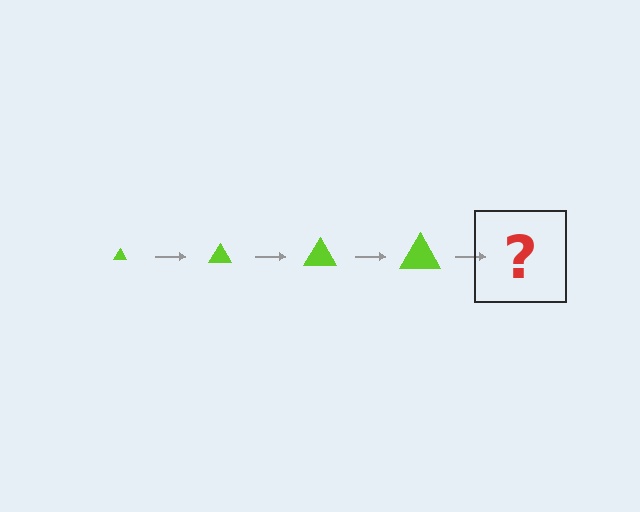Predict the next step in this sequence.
The next step is a lime triangle, larger than the previous one.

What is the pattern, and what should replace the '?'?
The pattern is that the triangle gets progressively larger each step. The '?' should be a lime triangle, larger than the previous one.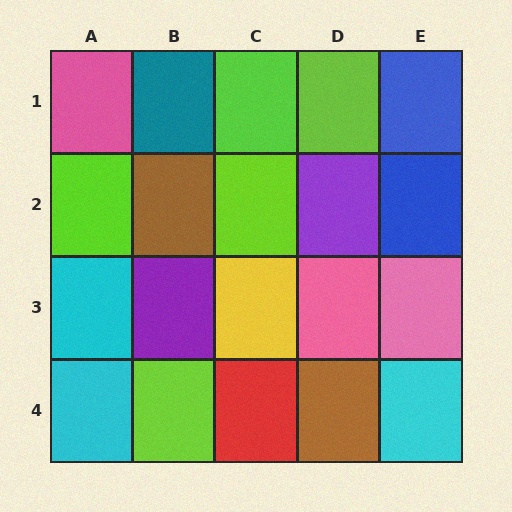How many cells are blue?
2 cells are blue.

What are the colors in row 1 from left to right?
Pink, teal, lime, lime, blue.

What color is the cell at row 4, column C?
Red.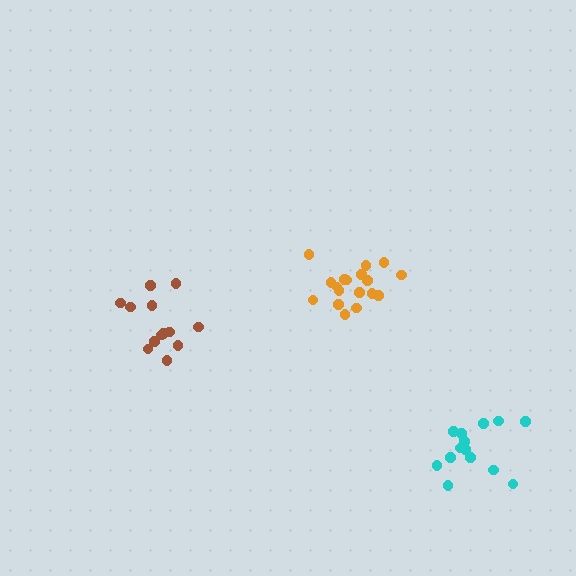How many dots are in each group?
Group 1: 18 dots, Group 2: 13 dots, Group 3: 14 dots (45 total).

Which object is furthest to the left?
The brown cluster is leftmost.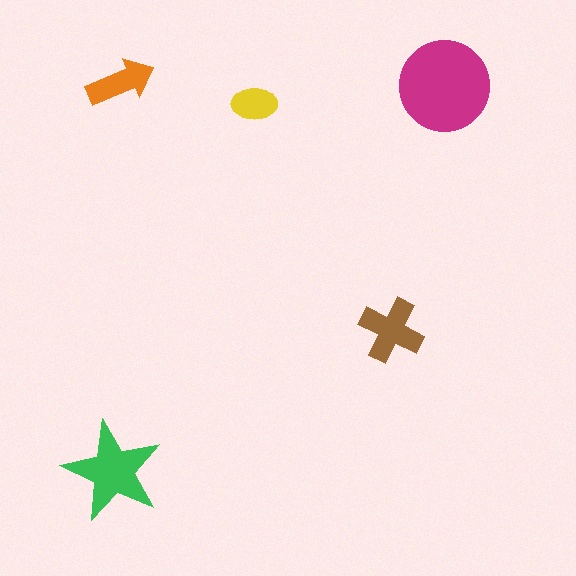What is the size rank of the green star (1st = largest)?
2nd.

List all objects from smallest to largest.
The yellow ellipse, the orange arrow, the brown cross, the green star, the magenta circle.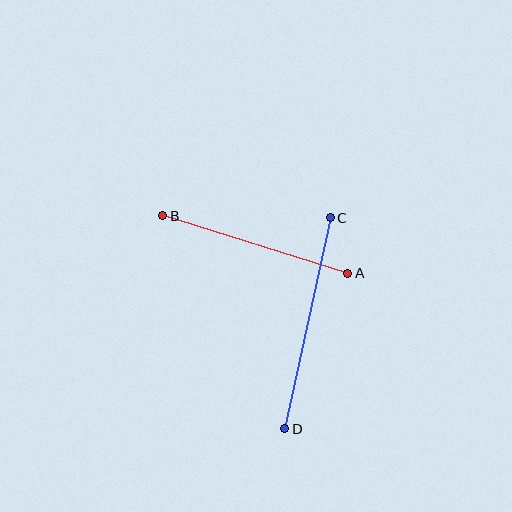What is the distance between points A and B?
The distance is approximately 194 pixels.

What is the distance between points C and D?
The distance is approximately 216 pixels.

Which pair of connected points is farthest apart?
Points C and D are farthest apart.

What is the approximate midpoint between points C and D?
The midpoint is at approximately (307, 323) pixels.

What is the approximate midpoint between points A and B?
The midpoint is at approximately (255, 244) pixels.